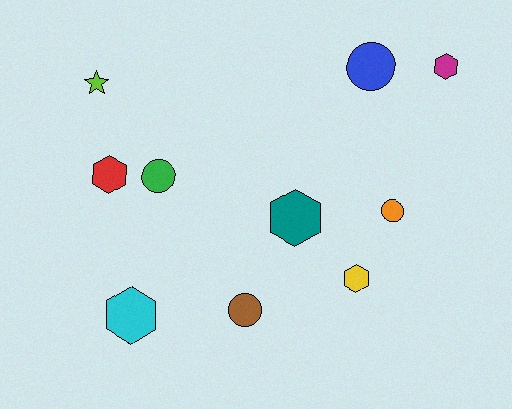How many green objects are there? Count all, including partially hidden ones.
There is 1 green object.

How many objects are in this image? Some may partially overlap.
There are 10 objects.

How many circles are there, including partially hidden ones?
There are 4 circles.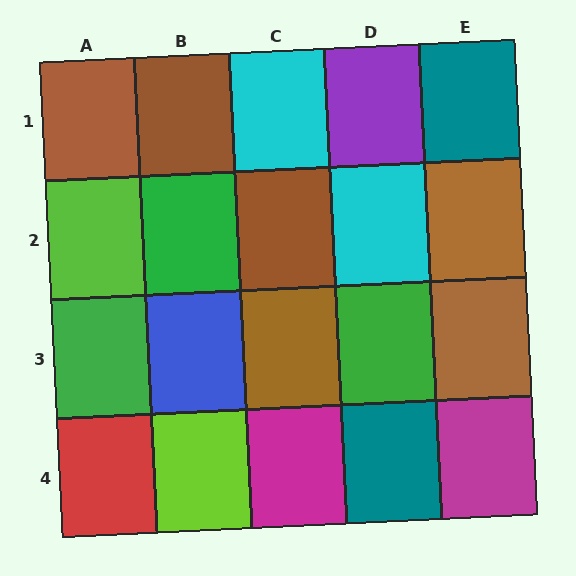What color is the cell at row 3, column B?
Blue.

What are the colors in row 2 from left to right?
Lime, green, brown, cyan, brown.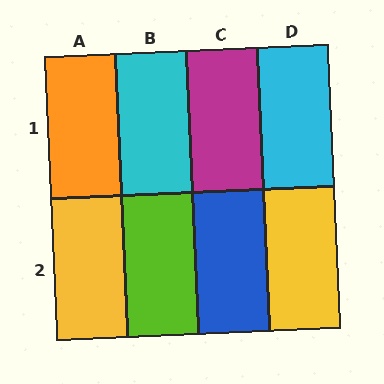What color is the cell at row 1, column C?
Magenta.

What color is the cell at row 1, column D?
Cyan.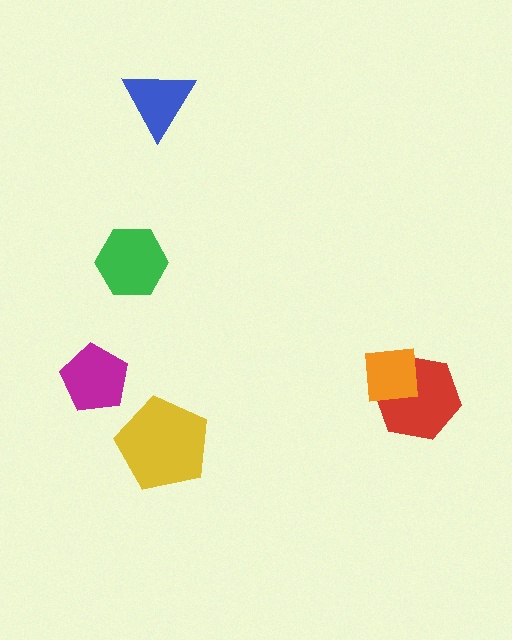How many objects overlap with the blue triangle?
0 objects overlap with the blue triangle.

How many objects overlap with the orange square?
1 object overlaps with the orange square.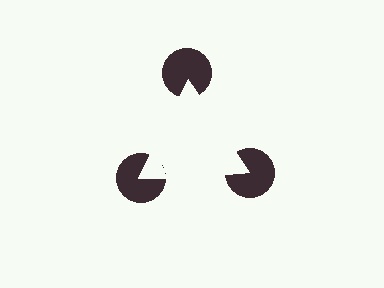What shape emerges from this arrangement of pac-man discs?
An illusory triangle — its edges are inferred from the aligned wedge cuts in the pac-man discs, not physically drawn.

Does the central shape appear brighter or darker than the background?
It typically appears slightly brighter than the background, even though no actual brightness change is drawn.